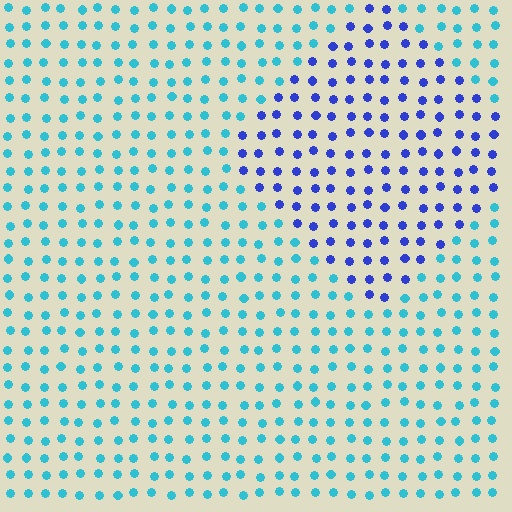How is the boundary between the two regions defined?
The boundary is defined purely by a slight shift in hue (about 48 degrees). Spacing, size, and orientation are identical on both sides.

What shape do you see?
I see a diamond.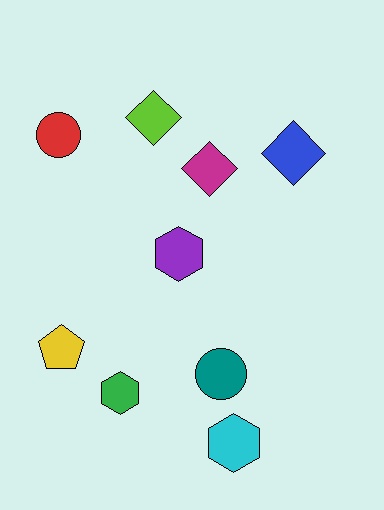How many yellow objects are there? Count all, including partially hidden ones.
There is 1 yellow object.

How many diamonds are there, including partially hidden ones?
There are 3 diamonds.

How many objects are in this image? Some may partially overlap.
There are 9 objects.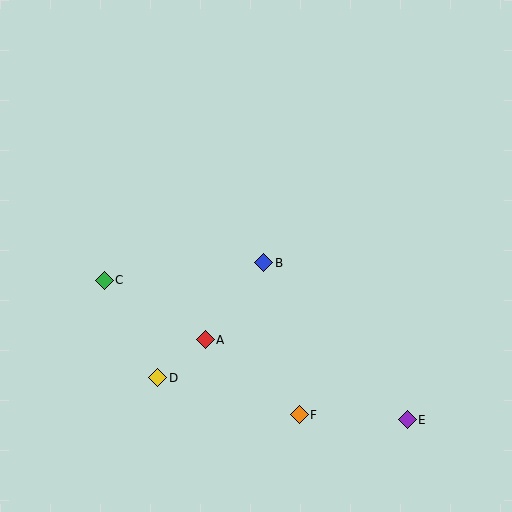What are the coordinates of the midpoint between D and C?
The midpoint between D and C is at (131, 329).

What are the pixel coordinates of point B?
Point B is at (264, 263).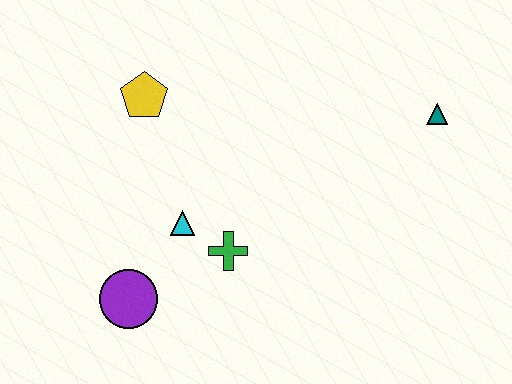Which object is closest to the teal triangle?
The green cross is closest to the teal triangle.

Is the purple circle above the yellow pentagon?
No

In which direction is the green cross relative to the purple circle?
The green cross is to the right of the purple circle.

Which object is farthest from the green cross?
The teal triangle is farthest from the green cross.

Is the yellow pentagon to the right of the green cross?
No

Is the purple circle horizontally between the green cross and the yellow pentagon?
No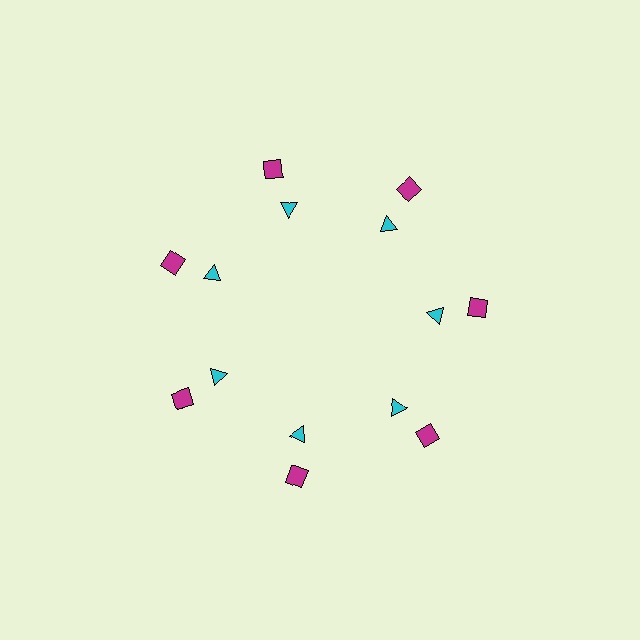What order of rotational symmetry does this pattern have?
This pattern has 7-fold rotational symmetry.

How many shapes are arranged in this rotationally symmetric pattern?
There are 14 shapes, arranged in 7 groups of 2.